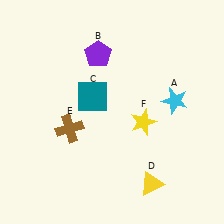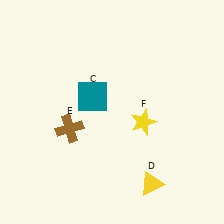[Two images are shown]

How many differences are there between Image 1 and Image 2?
There are 2 differences between the two images.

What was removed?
The cyan star (A), the purple pentagon (B) were removed in Image 2.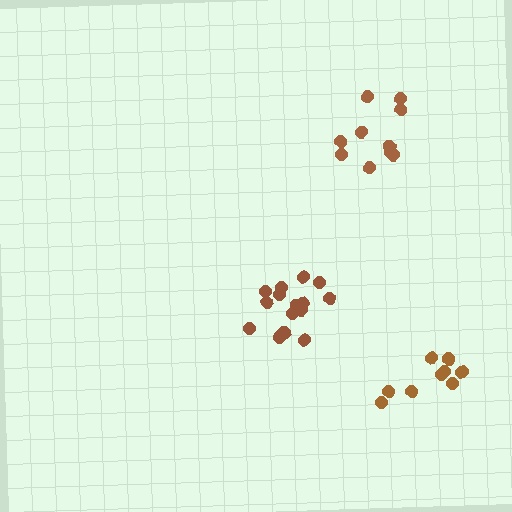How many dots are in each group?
Group 1: 15 dots, Group 2: 10 dots, Group 3: 9 dots (34 total).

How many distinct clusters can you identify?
There are 3 distinct clusters.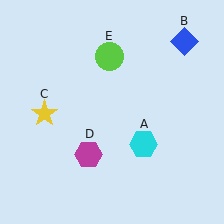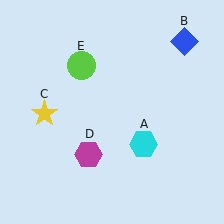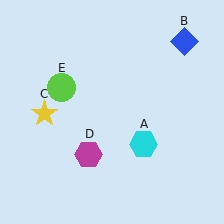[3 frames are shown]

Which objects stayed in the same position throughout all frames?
Cyan hexagon (object A) and blue diamond (object B) and yellow star (object C) and magenta hexagon (object D) remained stationary.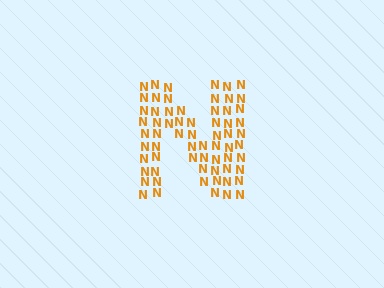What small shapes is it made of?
It is made of small letter N's.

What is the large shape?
The large shape is the letter N.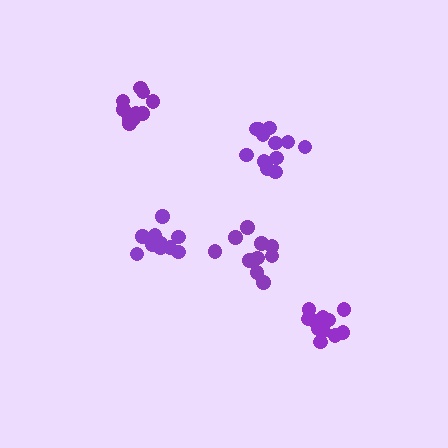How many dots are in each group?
Group 1: 10 dots, Group 2: 11 dots, Group 3: 12 dots, Group 4: 10 dots, Group 5: 11 dots (54 total).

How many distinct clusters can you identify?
There are 5 distinct clusters.